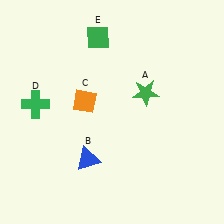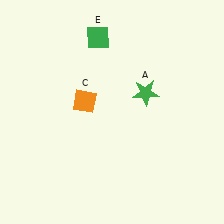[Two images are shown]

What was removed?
The green cross (D), the blue triangle (B) were removed in Image 2.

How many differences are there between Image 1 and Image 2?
There are 2 differences between the two images.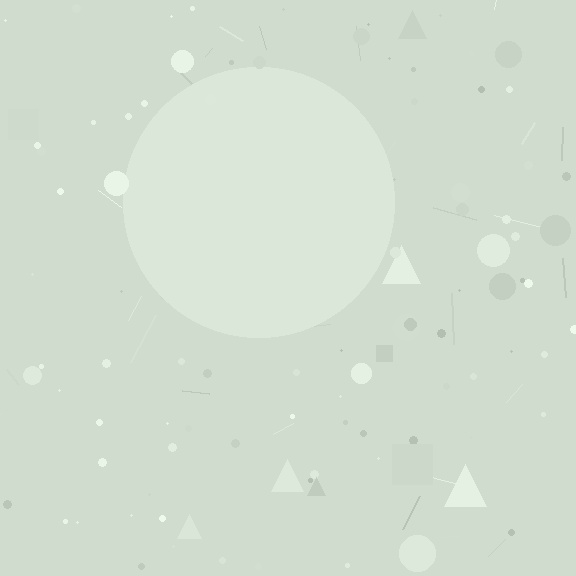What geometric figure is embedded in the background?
A circle is embedded in the background.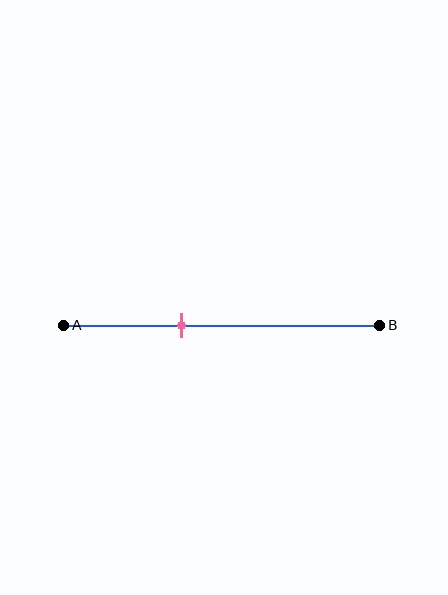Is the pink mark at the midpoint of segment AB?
No, the mark is at about 35% from A, not at the 50% midpoint.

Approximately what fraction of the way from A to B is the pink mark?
The pink mark is approximately 35% of the way from A to B.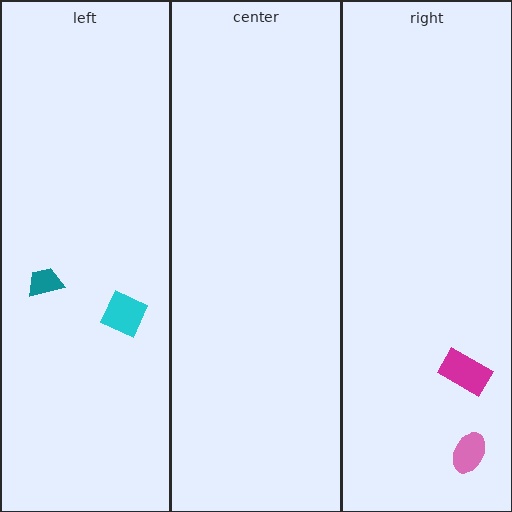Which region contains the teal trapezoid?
The left region.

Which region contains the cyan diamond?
The left region.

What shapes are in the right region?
The magenta rectangle, the pink ellipse.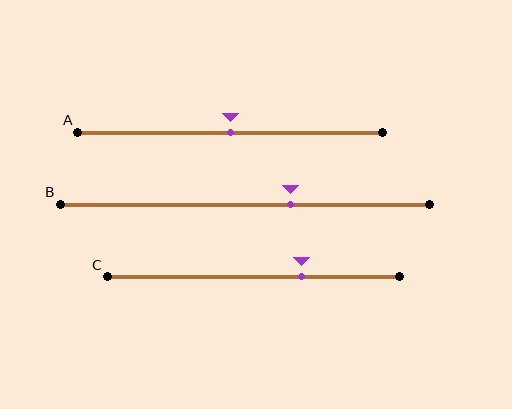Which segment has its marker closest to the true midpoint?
Segment A has its marker closest to the true midpoint.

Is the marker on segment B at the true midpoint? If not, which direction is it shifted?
No, the marker on segment B is shifted to the right by about 13% of the segment length.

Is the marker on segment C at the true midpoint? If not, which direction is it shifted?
No, the marker on segment C is shifted to the right by about 16% of the segment length.